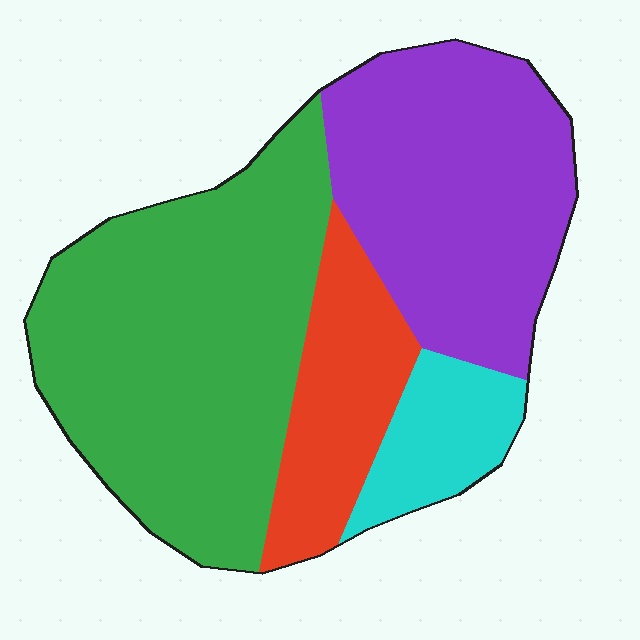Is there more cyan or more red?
Red.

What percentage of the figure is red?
Red covers roughly 15% of the figure.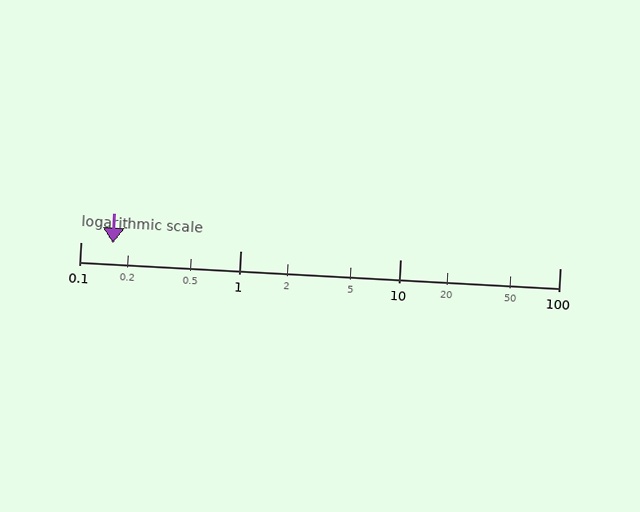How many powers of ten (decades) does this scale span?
The scale spans 3 decades, from 0.1 to 100.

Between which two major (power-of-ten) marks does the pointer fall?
The pointer is between 0.1 and 1.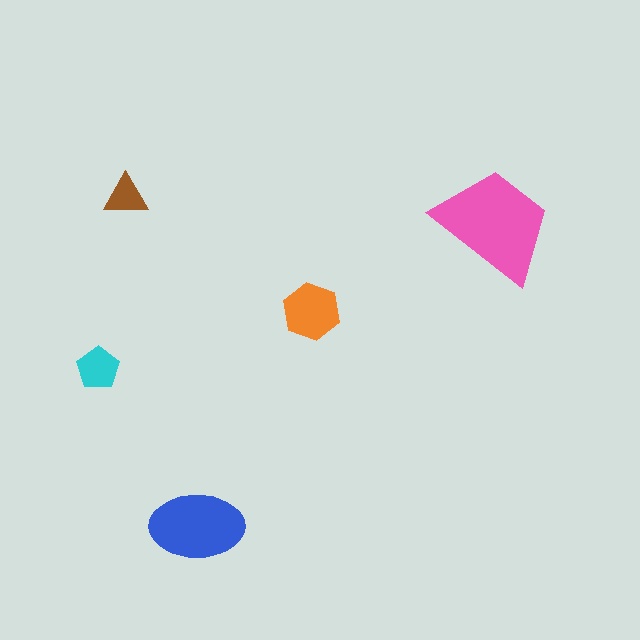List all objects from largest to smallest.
The pink trapezoid, the blue ellipse, the orange hexagon, the cyan pentagon, the brown triangle.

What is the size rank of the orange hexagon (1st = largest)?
3rd.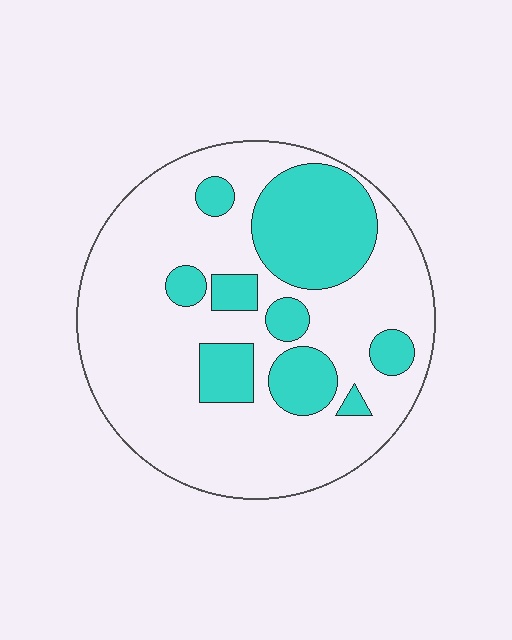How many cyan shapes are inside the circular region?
9.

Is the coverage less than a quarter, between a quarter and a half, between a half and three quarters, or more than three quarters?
Between a quarter and a half.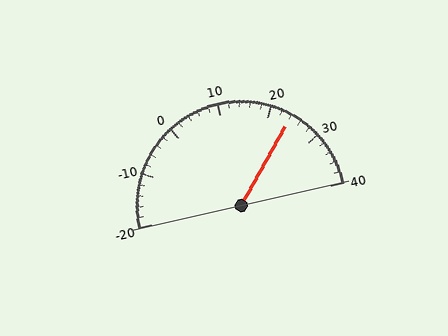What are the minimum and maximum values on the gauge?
The gauge ranges from -20 to 40.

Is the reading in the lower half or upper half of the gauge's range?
The reading is in the upper half of the range (-20 to 40).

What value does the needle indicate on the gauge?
The needle indicates approximately 24.